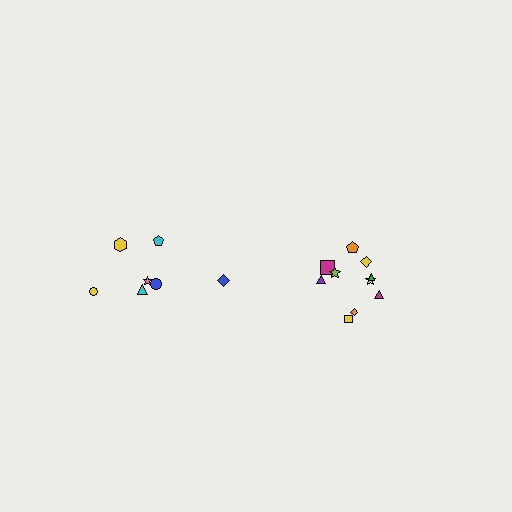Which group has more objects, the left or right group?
The right group.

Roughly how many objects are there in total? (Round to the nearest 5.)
Roughly 15 objects in total.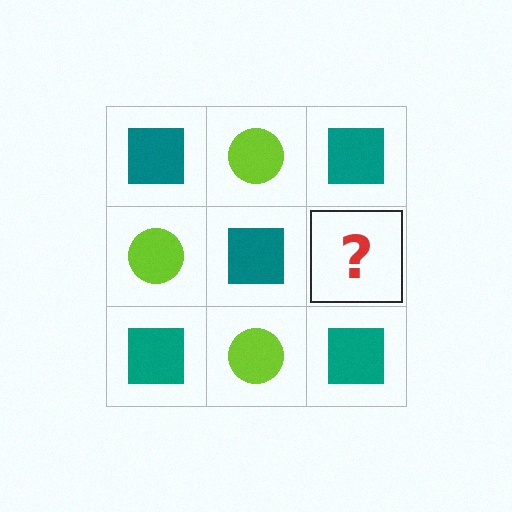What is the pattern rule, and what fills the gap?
The rule is that it alternates teal square and lime circle in a checkerboard pattern. The gap should be filled with a lime circle.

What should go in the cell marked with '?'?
The missing cell should contain a lime circle.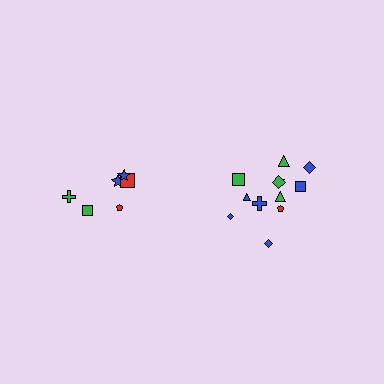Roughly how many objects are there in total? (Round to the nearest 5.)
Roughly 20 objects in total.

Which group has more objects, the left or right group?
The right group.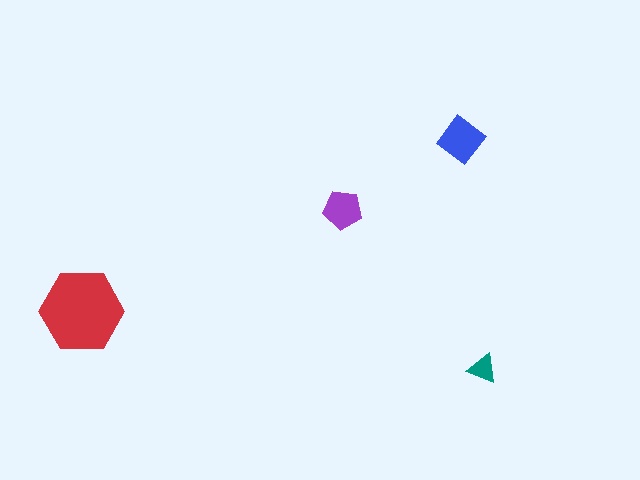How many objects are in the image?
There are 4 objects in the image.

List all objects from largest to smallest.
The red hexagon, the blue diamond, the purple pentagon, the teal triangle.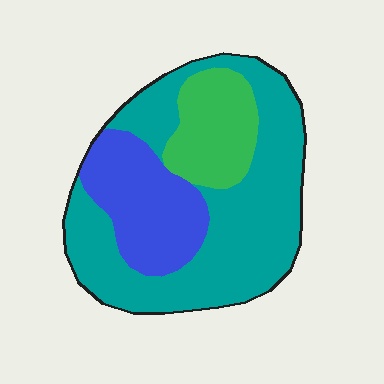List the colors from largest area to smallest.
From largest to smallest: teal, blue, green.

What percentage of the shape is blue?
Blue covers about 25% of the shape.